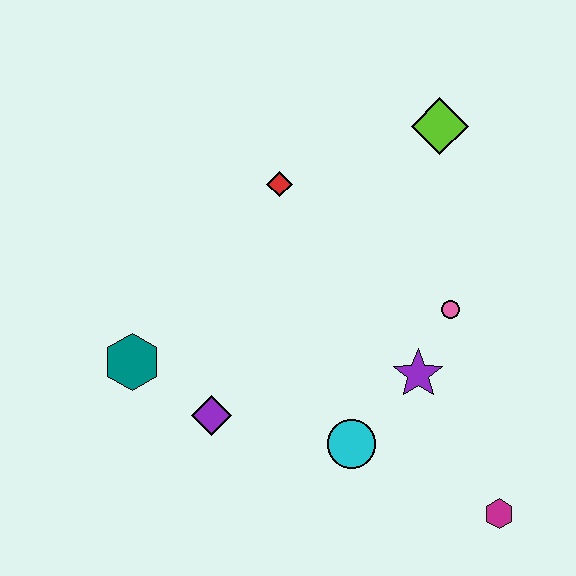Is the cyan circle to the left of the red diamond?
No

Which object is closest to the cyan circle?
The purple star is closest to the cyan circle.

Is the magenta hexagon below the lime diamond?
Yes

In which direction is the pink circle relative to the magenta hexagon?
The pink circle is above the magenta hexagon.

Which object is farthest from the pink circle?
The teal hexagon is farthest from the pink circle.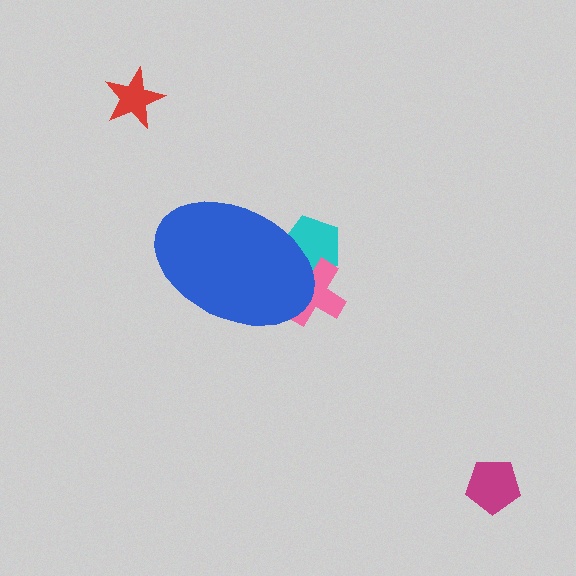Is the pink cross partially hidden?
Yes, the pink cross is partially hidden behind the blue ellipse.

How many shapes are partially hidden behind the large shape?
2 shapes are partially hidden.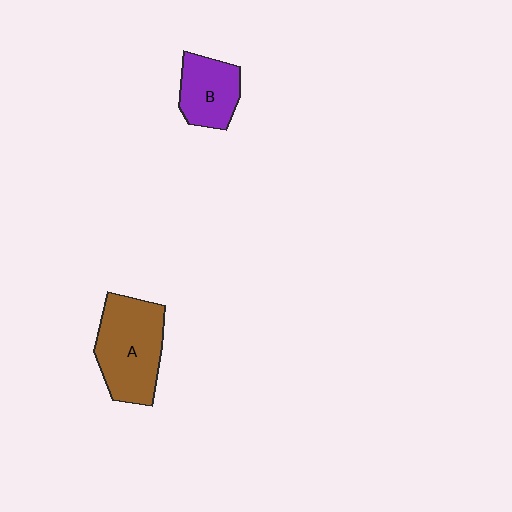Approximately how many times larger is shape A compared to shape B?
Approximately 1.6 times.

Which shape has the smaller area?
Shape B (purple).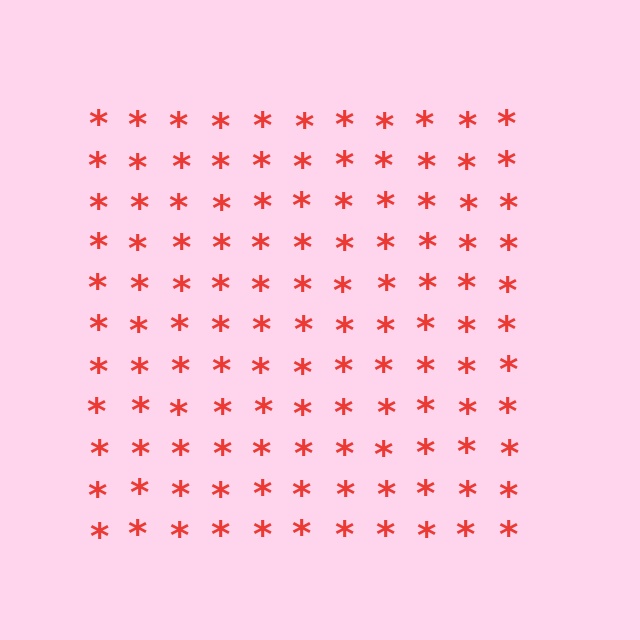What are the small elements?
The small elements are asterisks.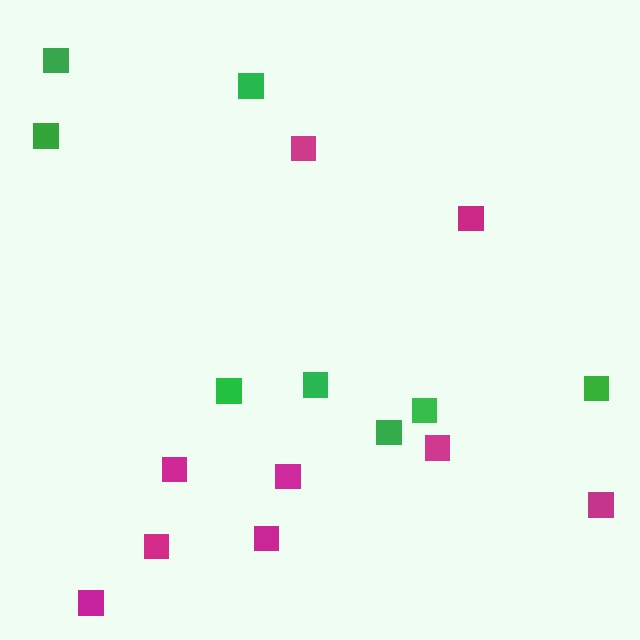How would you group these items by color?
There are 2 groups: one group of green squares (8) and one group of magenta squares (9).